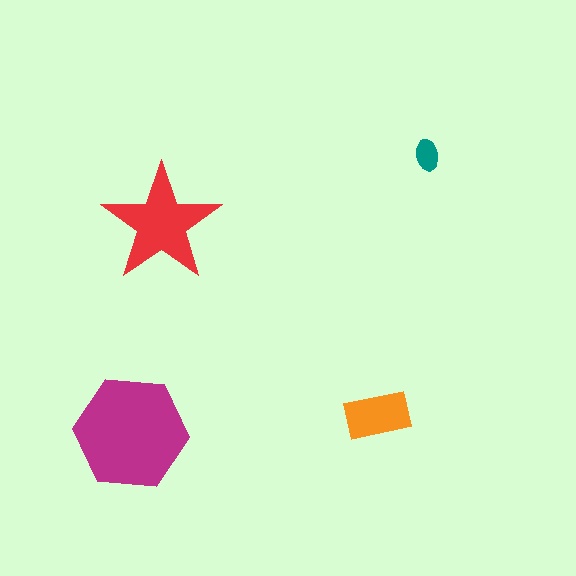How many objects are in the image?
There are 4 objects in the image.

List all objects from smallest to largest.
The teal ellipse, the orange rectangle, the red star, the magenta hexagon.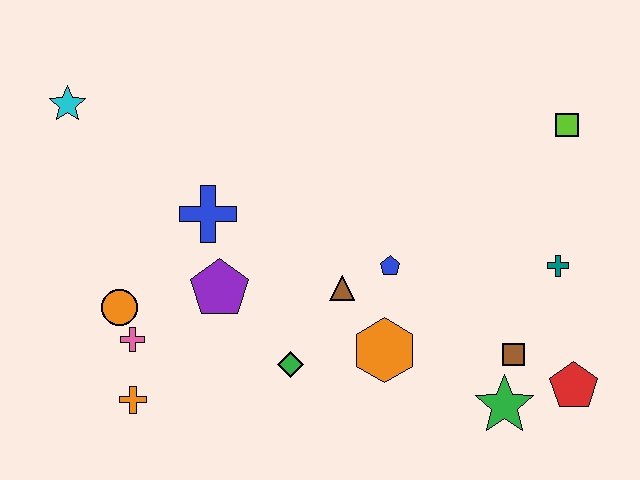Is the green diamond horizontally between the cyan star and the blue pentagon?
Yes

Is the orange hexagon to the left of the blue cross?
No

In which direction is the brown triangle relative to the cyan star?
The brown triangle is to the right of the cyan star.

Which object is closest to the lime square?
The teal cross is closest to the lime square.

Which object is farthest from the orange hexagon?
The cyan star is farthest from the orange hexagon.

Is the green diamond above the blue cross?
No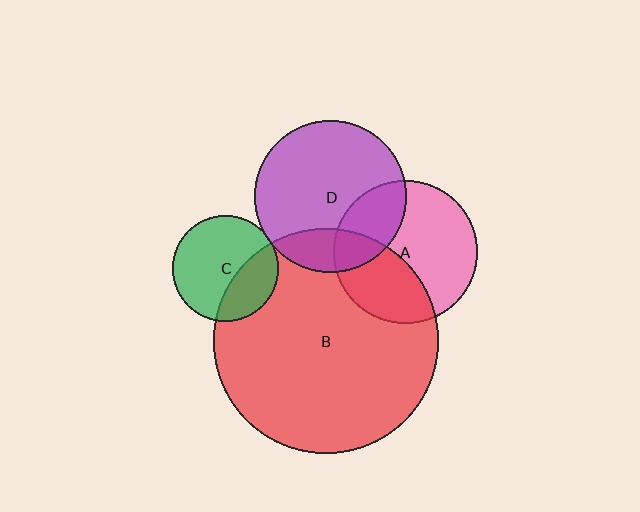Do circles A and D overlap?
Yes.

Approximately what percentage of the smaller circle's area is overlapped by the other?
Approximately 25%.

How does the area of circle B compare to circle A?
Approximately 2.5 times.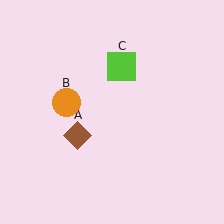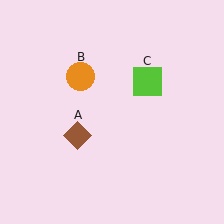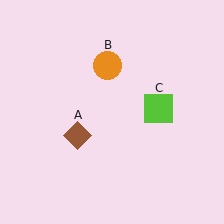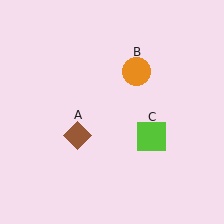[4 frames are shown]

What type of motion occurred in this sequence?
The orange circle (object B), lime square (object C) rotated clockwise around the center of the scene.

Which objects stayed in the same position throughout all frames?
Brown diamond (object A) remained stationary.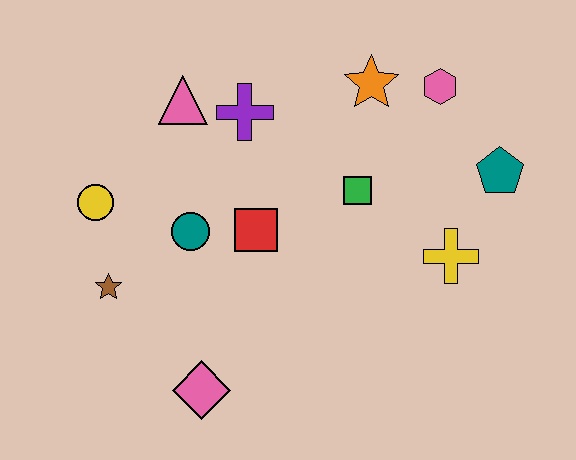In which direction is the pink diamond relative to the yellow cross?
The pink diamond is to the left of the yellow cross.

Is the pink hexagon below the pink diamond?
No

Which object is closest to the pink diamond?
The brown star is closest to the pink diamond.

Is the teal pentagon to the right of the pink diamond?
Yes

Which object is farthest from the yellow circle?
The teal pentagon is farthest from the yellow circle.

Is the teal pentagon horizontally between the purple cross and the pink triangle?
No